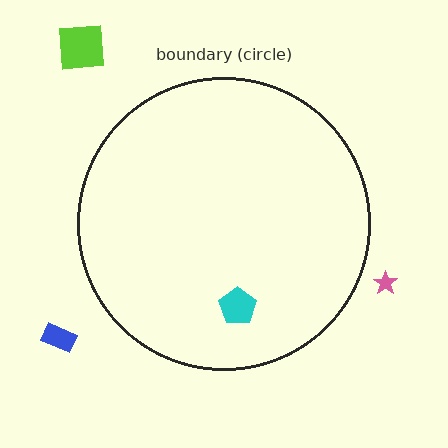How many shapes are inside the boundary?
1 inside, 3 outside.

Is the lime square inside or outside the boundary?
Outside.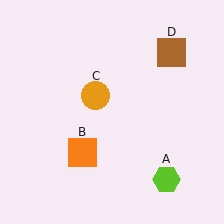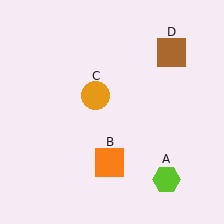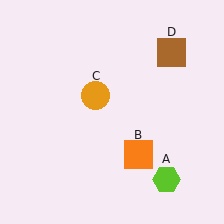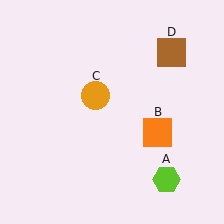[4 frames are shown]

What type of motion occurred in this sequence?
The orange square (object B) rotated counterclockwise around the center of the scene.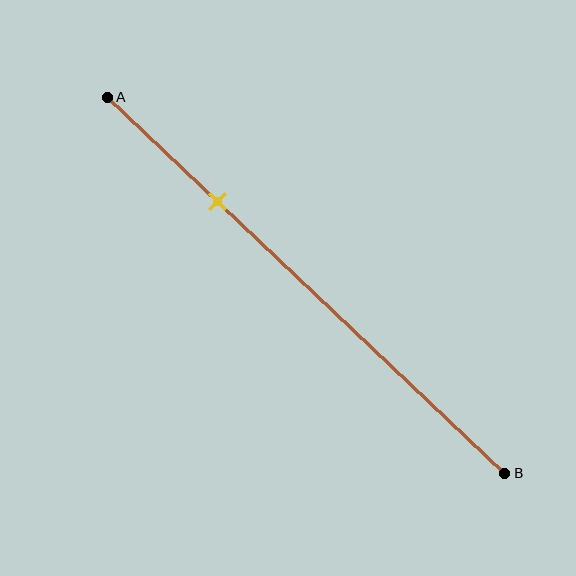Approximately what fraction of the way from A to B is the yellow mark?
The yellow mark is approximately 30% of the way from A to B.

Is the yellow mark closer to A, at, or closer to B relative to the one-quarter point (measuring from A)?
The yellow mark is approximately at the one-quarter point of segment AB.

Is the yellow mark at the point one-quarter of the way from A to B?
Yes, the mark is approximately at the one-quarter point.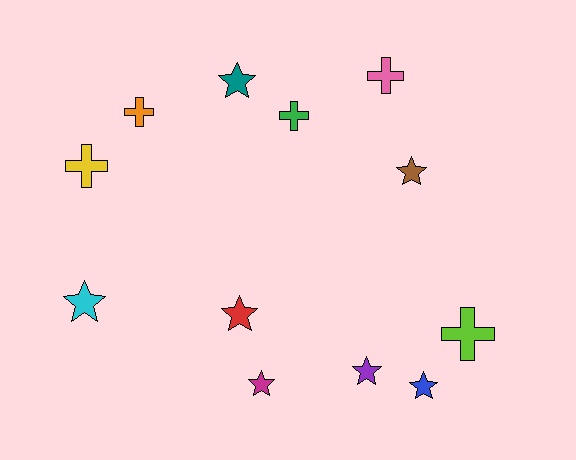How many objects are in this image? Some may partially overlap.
There are 12 objects.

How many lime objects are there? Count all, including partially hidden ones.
There is 1 lime object.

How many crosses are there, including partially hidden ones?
There are 5 crosses.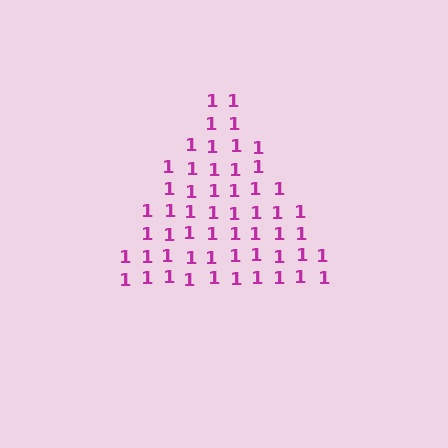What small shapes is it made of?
It is made of small digit 1's.